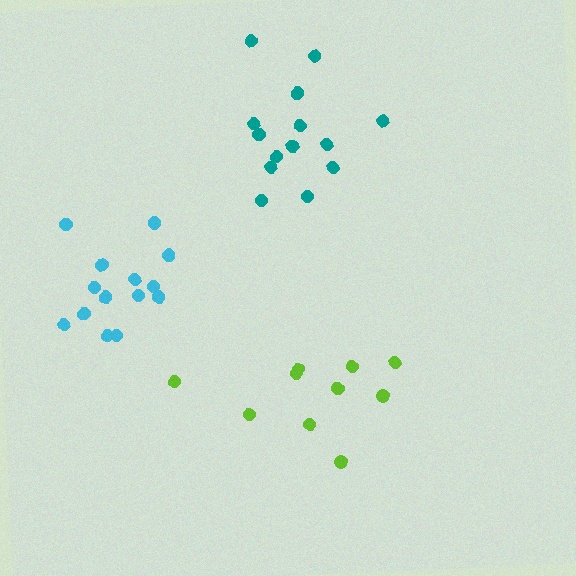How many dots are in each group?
Group 1: 10 dots, Group 2: 14 dots, Group 3: 14 dots (38 total).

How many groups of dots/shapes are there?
There are 3 groups.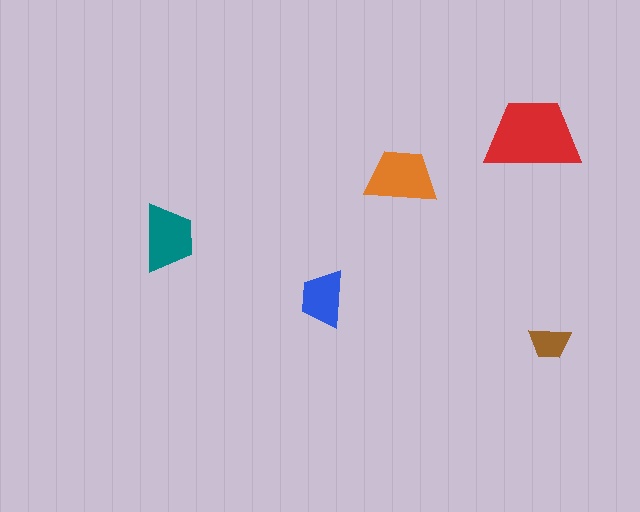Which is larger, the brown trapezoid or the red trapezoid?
The red one.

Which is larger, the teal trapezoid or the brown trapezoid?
The teal one.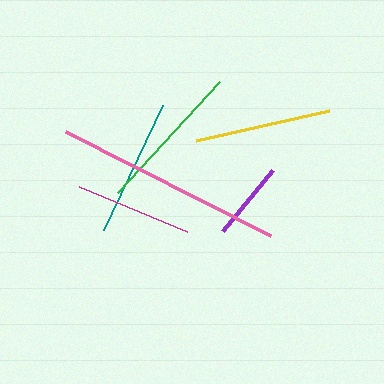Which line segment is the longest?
The pink line is the longest at approximately 230 pixels.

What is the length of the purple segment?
The purple segment is approximately 79 pixels long.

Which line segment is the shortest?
The purple line is the shortest at approximately 79 pixels.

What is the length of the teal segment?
The teal segment is approximately 138 pixels long.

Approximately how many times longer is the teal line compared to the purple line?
The teal line is approximately 1.8 times the length of the purple line.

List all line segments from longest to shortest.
From longest to shortest: pink, green, teal, yellow, magenta, purple.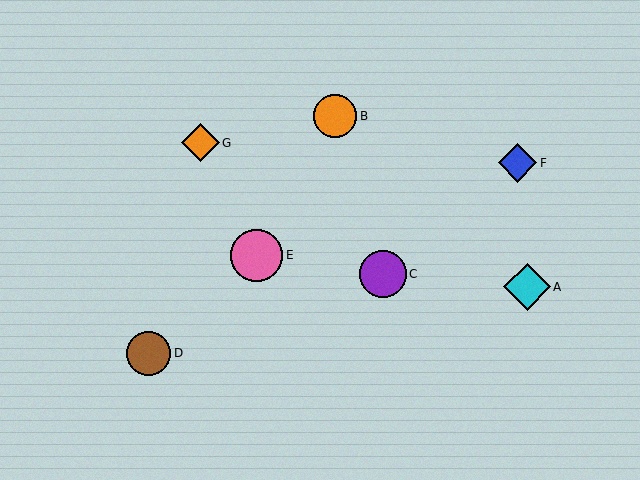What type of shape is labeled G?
Shape G is an orange diamond.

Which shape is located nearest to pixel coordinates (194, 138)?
The orange diamond (labeled G) at (200, 143) is nearest to that location.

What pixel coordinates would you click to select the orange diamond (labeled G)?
Click at (200, 143) to select the orange diamond G.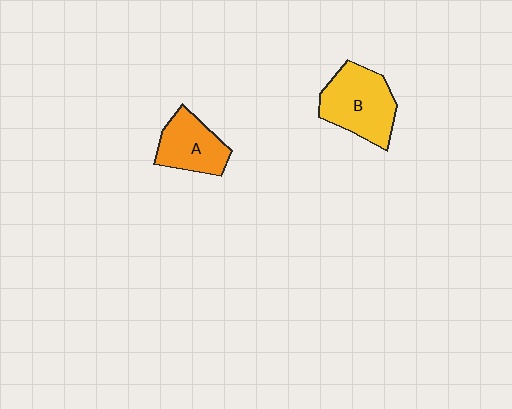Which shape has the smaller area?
Shape A (orange).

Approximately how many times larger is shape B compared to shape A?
Approximately 1.3 times.